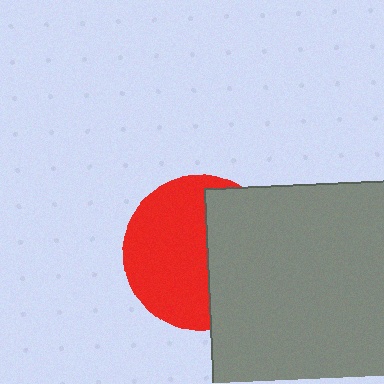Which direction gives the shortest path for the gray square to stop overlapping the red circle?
Moving right gives the shortest separation.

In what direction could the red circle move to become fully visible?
The red circle could move left. That would shift it out from behind the gray square entirely.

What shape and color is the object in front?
The object in front is a gray square.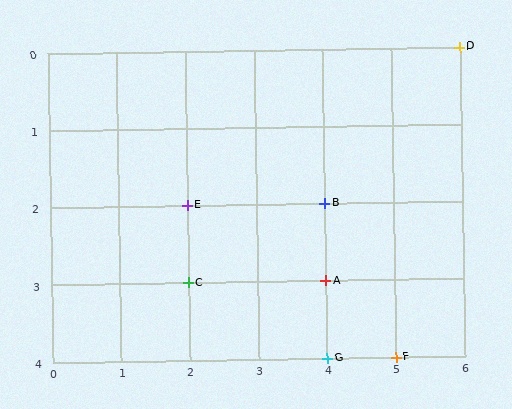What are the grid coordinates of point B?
Point B is at grid coordinates (4, 2).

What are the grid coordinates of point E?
Point E is at grid coordinates (2, 2).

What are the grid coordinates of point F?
Point F is at grid coordinates (5, 4).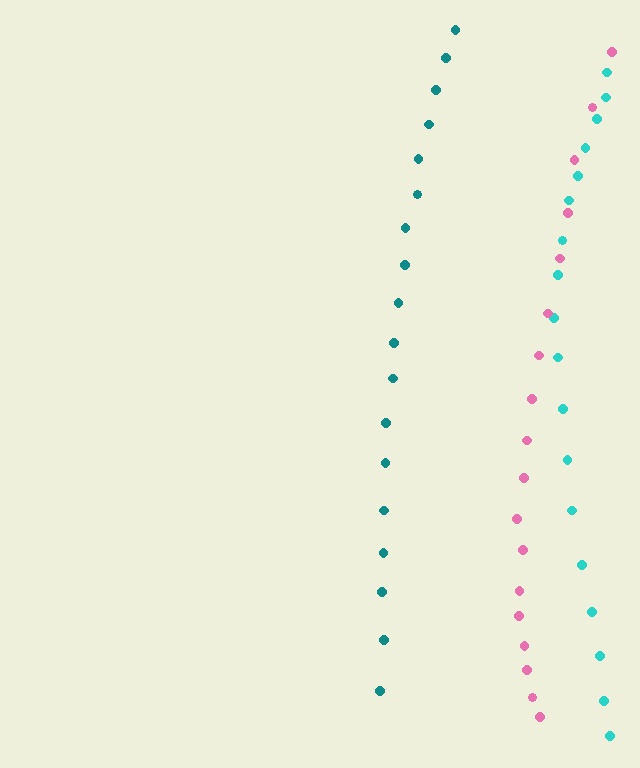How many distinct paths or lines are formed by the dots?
There are 3 distinct paths.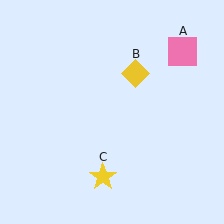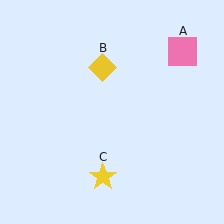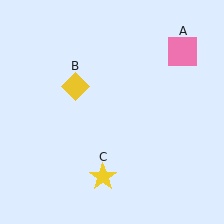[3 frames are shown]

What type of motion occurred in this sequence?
The yellow diamond (object B) rotated counterclockwise around the center of the scene.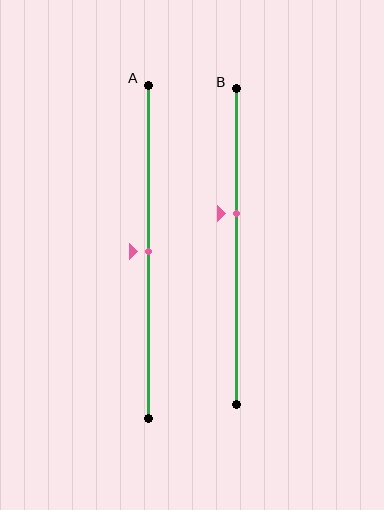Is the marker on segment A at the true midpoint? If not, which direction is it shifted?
Yes, the marker on segment A is at the true midpoint.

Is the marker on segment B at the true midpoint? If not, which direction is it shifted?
No, the marker on segment B is shifted upward by about 10% of the segment length.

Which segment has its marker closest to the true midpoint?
Segment A has its marker closest to the true midpoint.